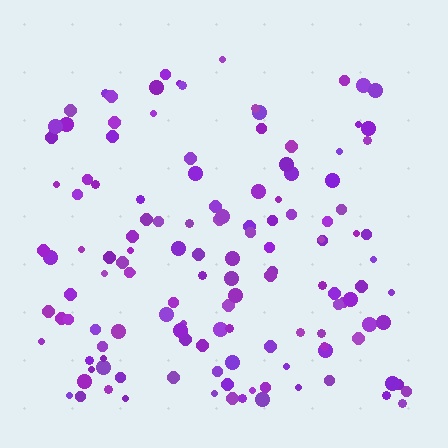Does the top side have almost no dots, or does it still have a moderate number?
Still a moderate number, just noticeably fewer than the bottom.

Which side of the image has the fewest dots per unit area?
The top.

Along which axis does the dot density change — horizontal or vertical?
Vertical.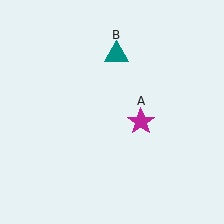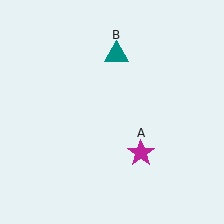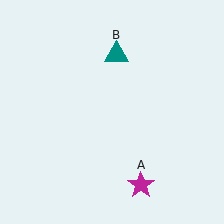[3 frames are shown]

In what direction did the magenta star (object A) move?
The magenta star (object A) moved down.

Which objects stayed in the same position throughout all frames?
Teal triangle (object B) remained stationary.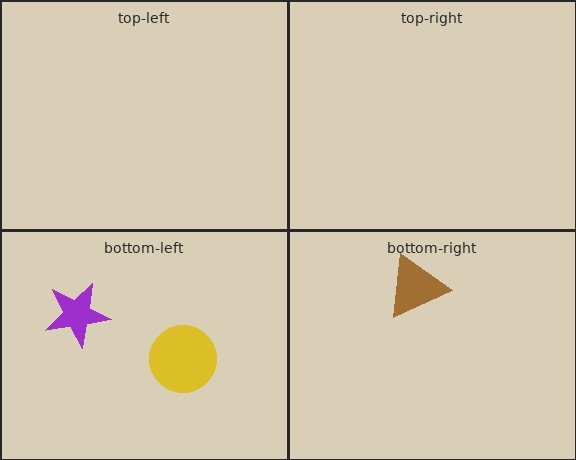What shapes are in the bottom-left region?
The purple star, the yellow circle.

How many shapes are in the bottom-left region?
2.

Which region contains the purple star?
The bottom-left region.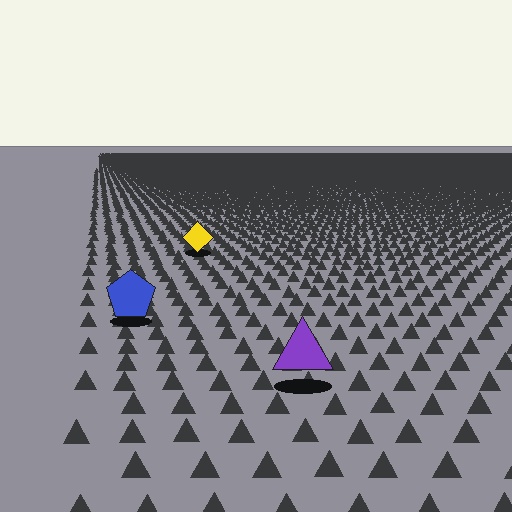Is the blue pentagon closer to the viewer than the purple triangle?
No. The purple triangle is closer — you can tell from the texture gradient: the ground texture is coarser near it.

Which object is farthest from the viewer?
The yellow diamond is farthest from the viewer. It appears smaller and the ground texture around it is denser.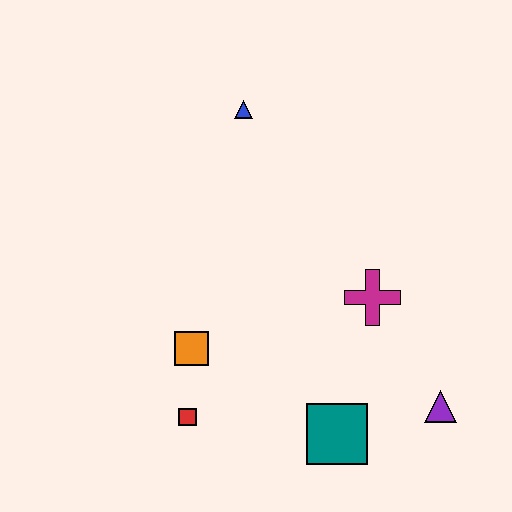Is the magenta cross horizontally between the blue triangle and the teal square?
No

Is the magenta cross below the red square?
No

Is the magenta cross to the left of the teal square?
No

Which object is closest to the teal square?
The purple triangle is closest to the teal square.